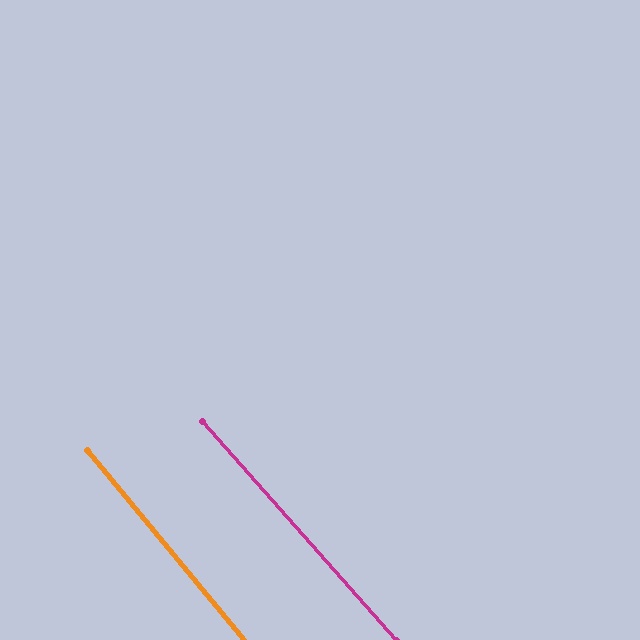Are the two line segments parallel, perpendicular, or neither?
Parallel — their directions differ by only 2.0°.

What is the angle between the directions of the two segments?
Approximately 2 degrees.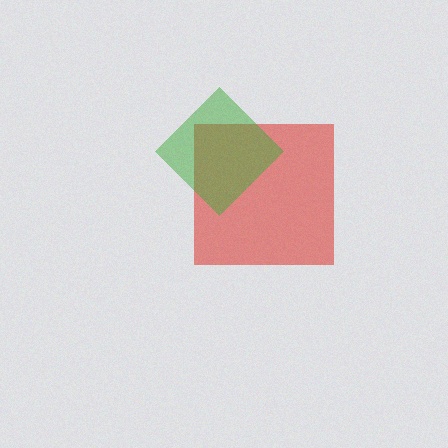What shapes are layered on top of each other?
The layered shapes are: a red square, a green diamond.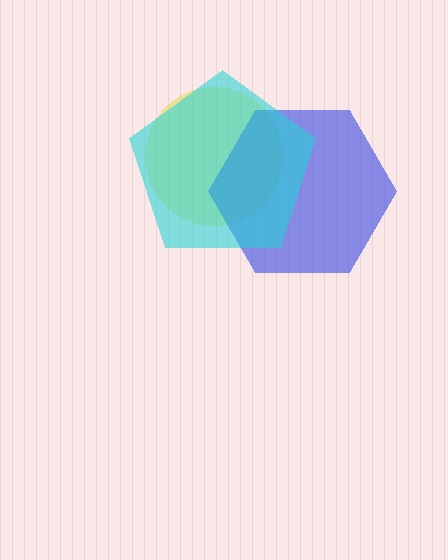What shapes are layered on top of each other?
The layered shapes are: a yellow circle, a blue hexagon, a cyan pentagon.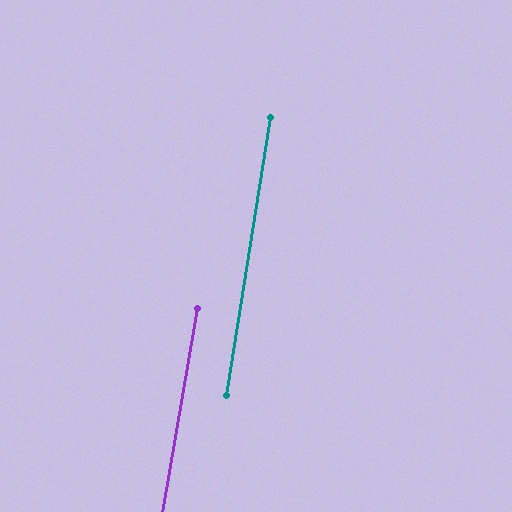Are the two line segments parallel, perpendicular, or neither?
Parallel — their directions differ by only 0.9°.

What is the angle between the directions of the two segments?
Approximately 1 degree.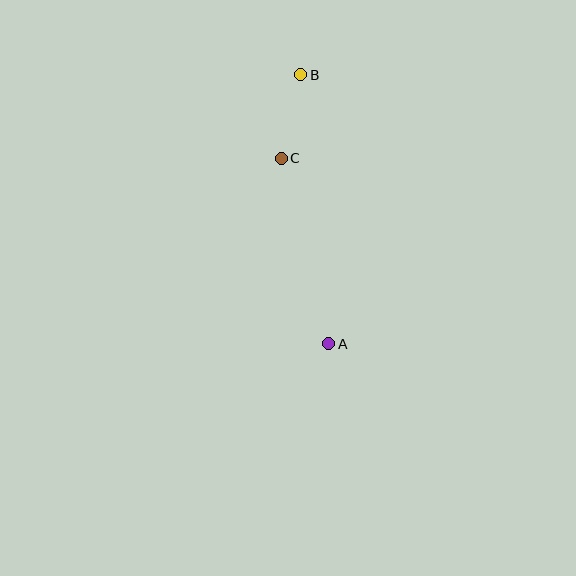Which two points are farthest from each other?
Points A and B are farthest from each other.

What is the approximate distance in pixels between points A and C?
The distance between A and C is approximately 191 pixels.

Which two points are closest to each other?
Points B and C are closest to each other.